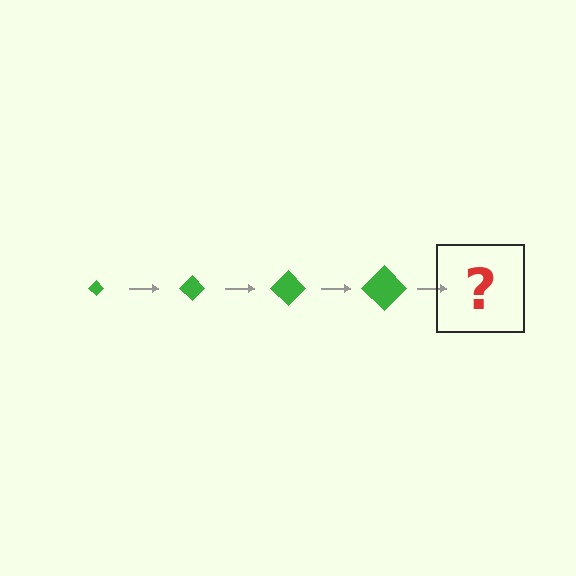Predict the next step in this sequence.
The next step is a green diamond, larger than the previous one.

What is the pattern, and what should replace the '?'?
The pattern is that the diamond gets progressively larger each step. The '?' should be a green diamond, larger than the previous one.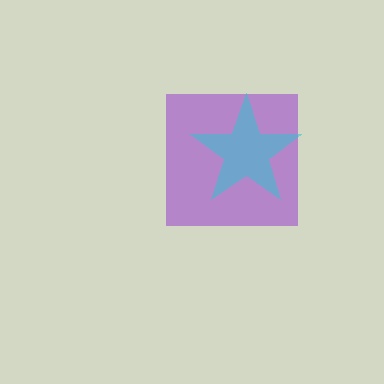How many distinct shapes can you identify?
There are 2 distinct shapes: a purple square, a cyan star.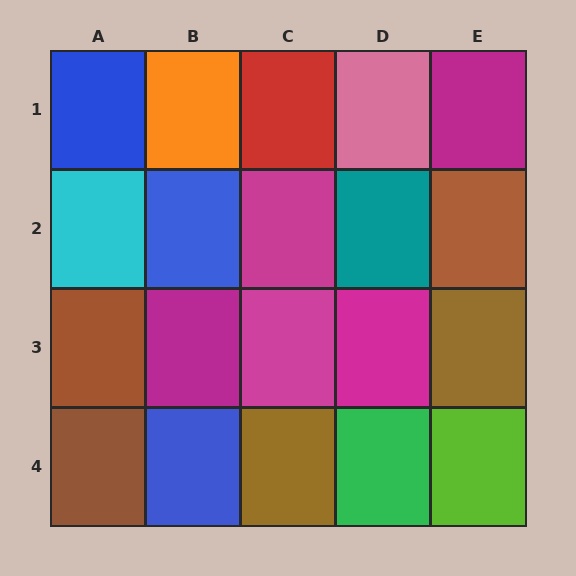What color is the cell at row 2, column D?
Teal.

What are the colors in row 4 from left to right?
Brown, blue, brown, green, lime.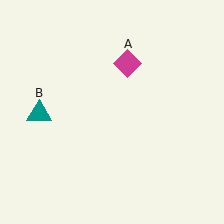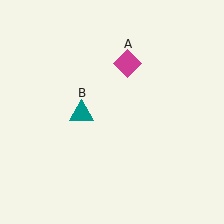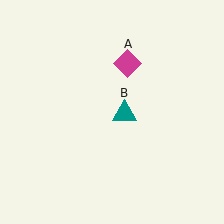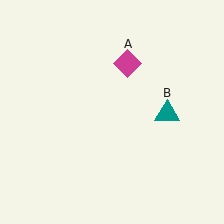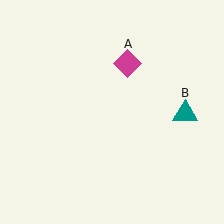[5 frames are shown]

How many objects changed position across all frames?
1 object changed position: teal triangle (object B).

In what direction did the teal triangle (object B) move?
The teal triangle (object B) moved right.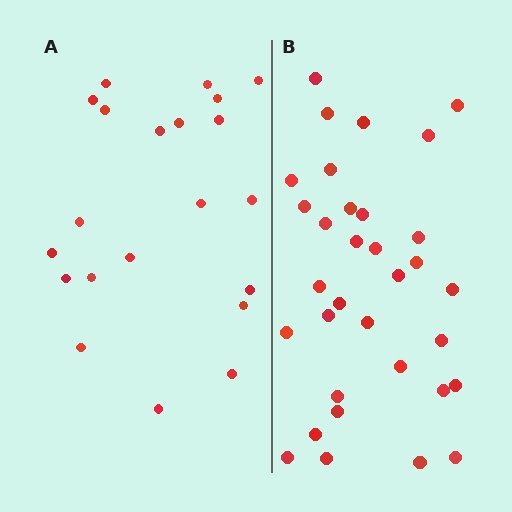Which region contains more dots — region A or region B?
Region B (the right region) has more dots.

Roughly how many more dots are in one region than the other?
Region B has roughly 12 or so more dots than region A.